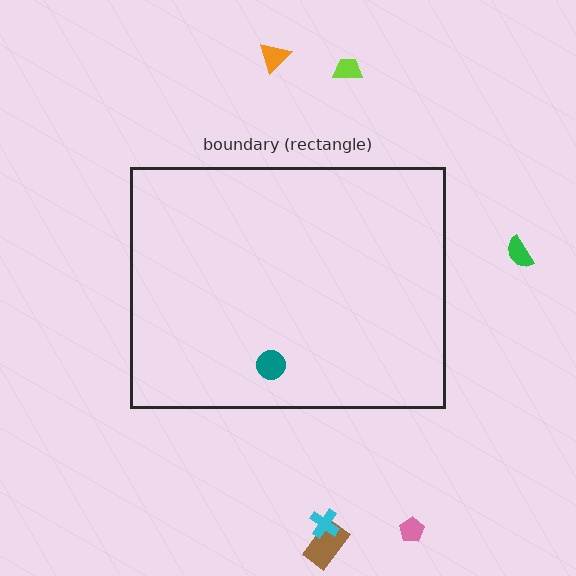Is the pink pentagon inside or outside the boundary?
Outside.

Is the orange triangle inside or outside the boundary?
Outside.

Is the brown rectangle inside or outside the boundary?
Outside.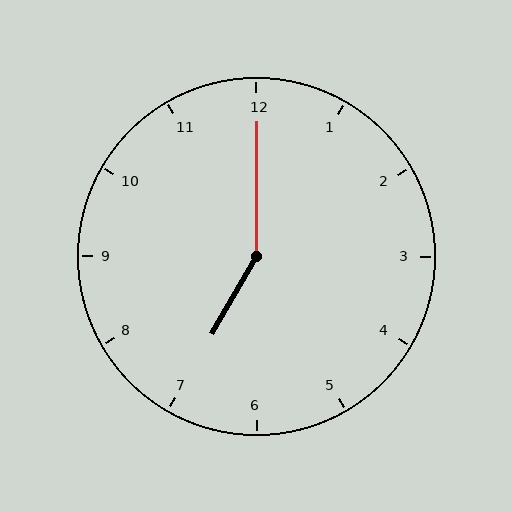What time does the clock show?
7:00.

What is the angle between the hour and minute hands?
Approximately 150 degrees.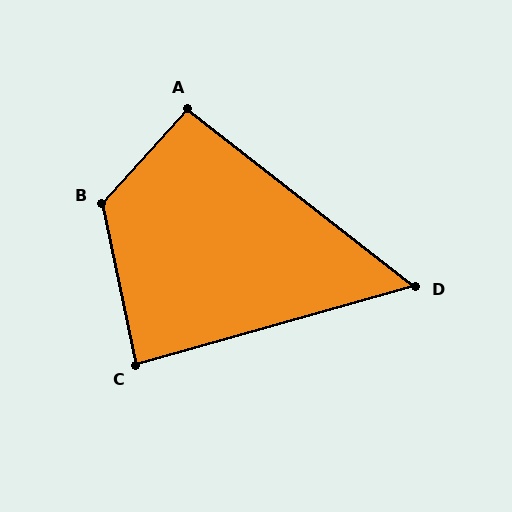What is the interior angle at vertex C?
Approximately 86 degrees (approximately right).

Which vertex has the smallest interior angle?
D, at approximately 54 degrees.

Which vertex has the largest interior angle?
B, at approximately 126 degrees.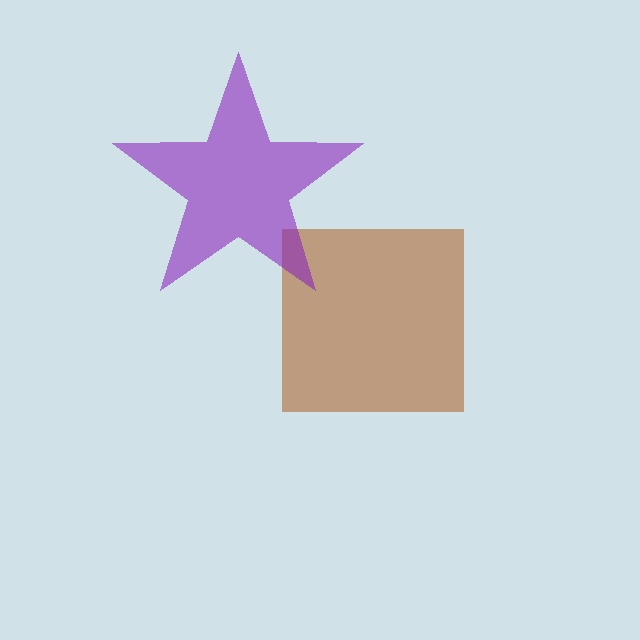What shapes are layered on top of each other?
The layered shapes are: a brown square, a purple star.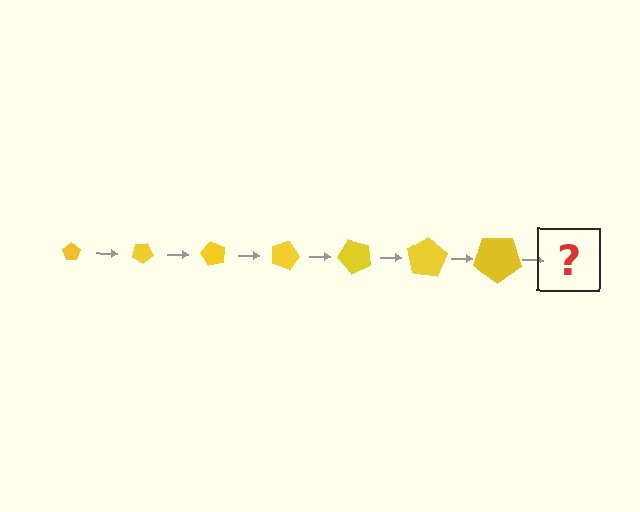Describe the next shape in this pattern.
It should be a pentagon, larger than the previous one and rotated 210 degrees from the start.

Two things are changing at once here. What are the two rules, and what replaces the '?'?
The two rules are that the pentagon grows larger each step and it rotates 30 degrees each step. The '?' should be a pentagon, larger than the previous one and rotated 210 degrees from the start.